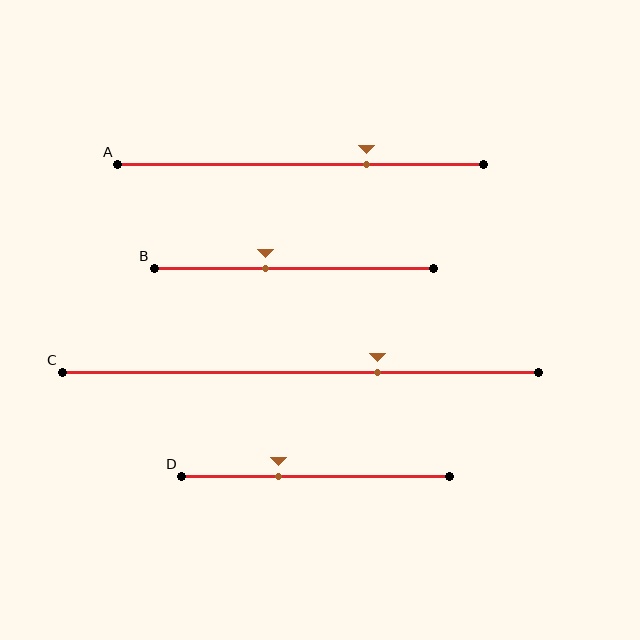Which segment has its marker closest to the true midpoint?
Segment B has its marker closest to the true midpoint.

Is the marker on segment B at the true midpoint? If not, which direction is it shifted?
No, the marker on segment B is shifted to the left by about 10% of the segment length.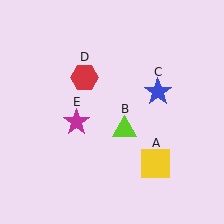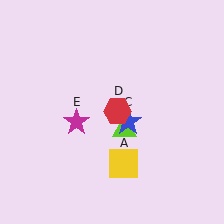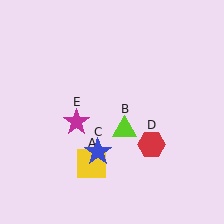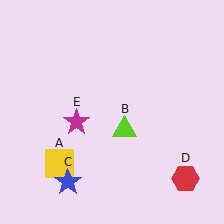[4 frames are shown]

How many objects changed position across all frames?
3 objects changed position: yellow square (object A), blue star (object C), red hexagon (object D).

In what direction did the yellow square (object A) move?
The yellow square (object A) moved left.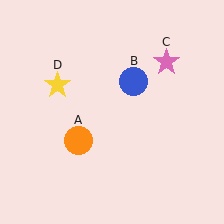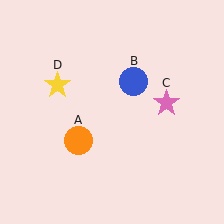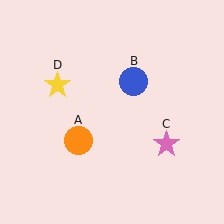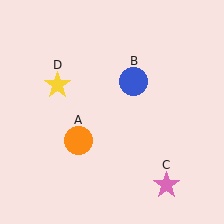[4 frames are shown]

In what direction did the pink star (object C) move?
The pink star (object C) moved down.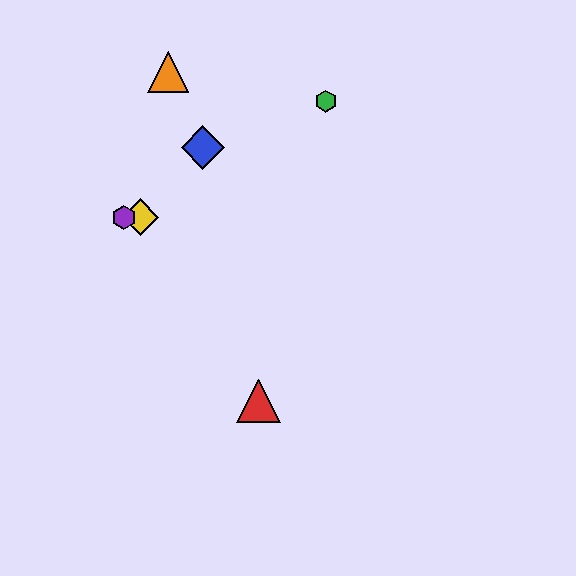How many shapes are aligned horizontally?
2 shapes (the yellow diamond, the purple hexagon) are aligned horizontally.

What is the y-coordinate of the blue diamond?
The blue diamond is at y≈147.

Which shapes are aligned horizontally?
The yellow diamond, the purple hexagon are aligned horizontally.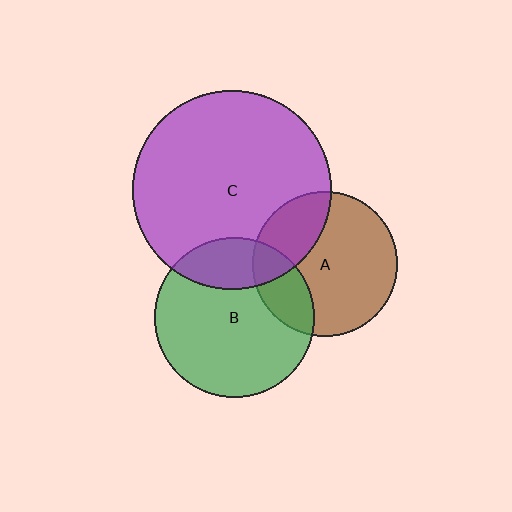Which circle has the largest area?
Circle C (purple).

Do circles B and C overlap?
Yes.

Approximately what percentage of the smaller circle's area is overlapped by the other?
Approximately 20%.